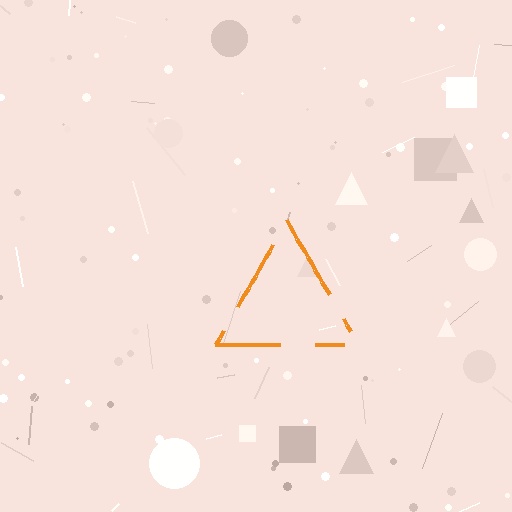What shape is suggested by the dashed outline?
The dashed outline suggests a triangle.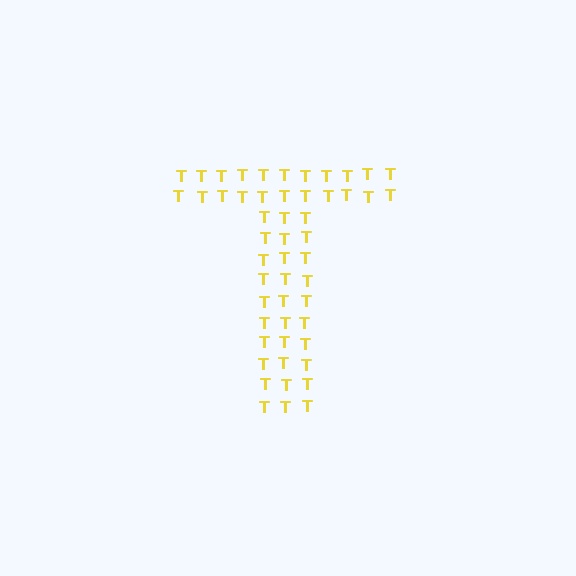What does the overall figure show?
The overall figure shows the letter T.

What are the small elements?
The small elements are letter T's.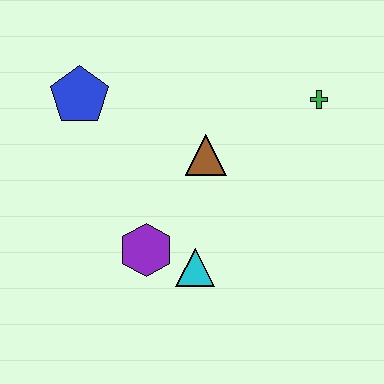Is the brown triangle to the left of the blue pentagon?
No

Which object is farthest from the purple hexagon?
The green cross is farthest from the purple hexagon.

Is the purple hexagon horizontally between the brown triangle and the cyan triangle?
No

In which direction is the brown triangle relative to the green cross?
The brown triangle is to the left of the green cross.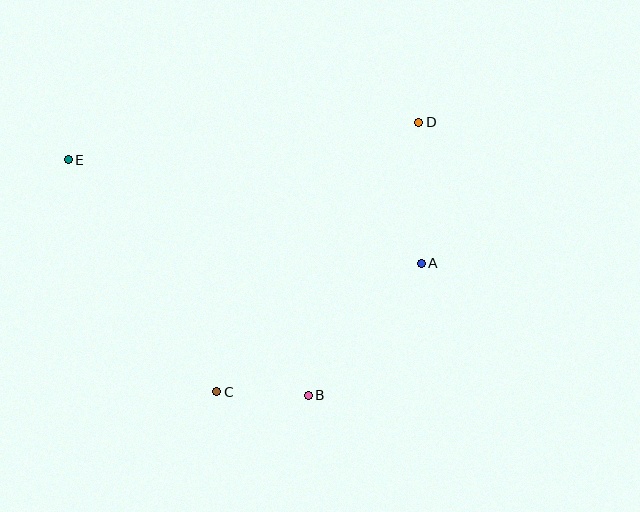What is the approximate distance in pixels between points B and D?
The distance between B and D is approximately 295 pixels.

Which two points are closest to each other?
Points B and C are closest to each other.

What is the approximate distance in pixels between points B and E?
The distance between B and E is approximately 336 pixels.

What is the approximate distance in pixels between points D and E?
The distance between D and E is approximately 352 pixels.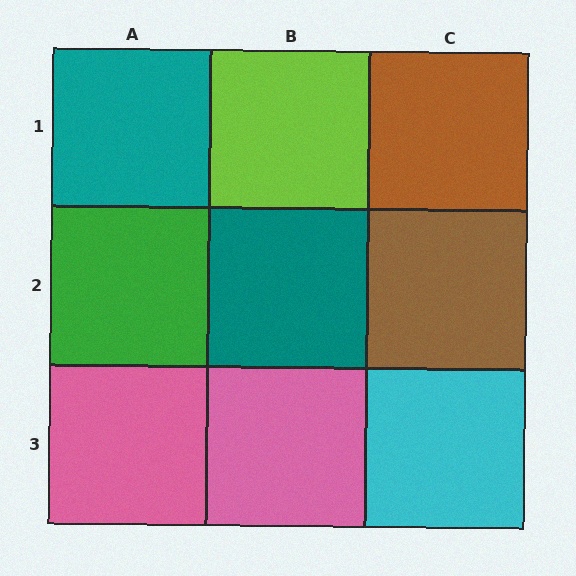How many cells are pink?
2 cells are pink.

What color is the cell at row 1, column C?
Brown.